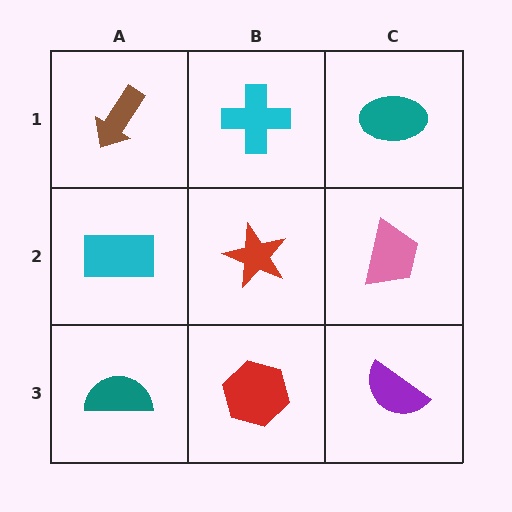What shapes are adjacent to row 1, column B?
A red star (row 2, column B), a brown arrow (row 1, column A), a teal ellipse (row 1, column C).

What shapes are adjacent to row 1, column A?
A cyan rectangle (row 2, column A), a cyan cross (row 1, column B).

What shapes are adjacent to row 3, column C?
A pink trapezoid (row 2, column C), a red hexagon (row 3, column B).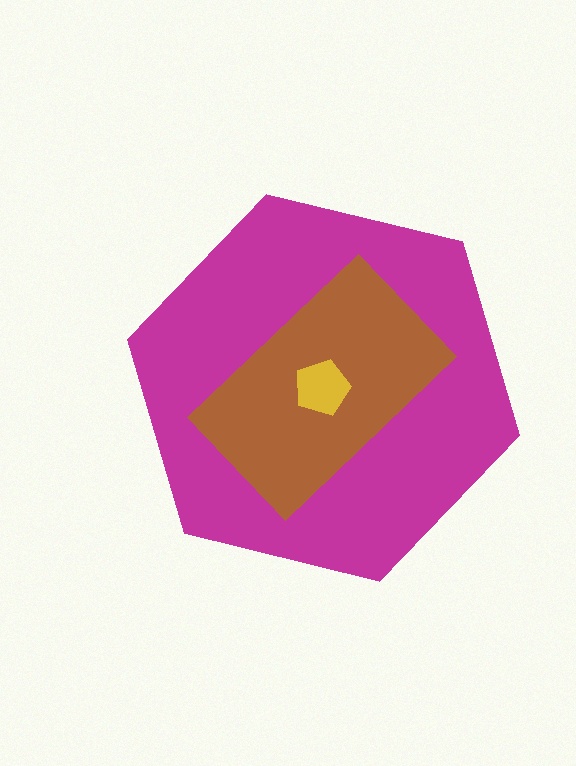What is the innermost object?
The yellow pentagon.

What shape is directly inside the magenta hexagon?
The brown rectangle.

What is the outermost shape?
The magenta hexagon.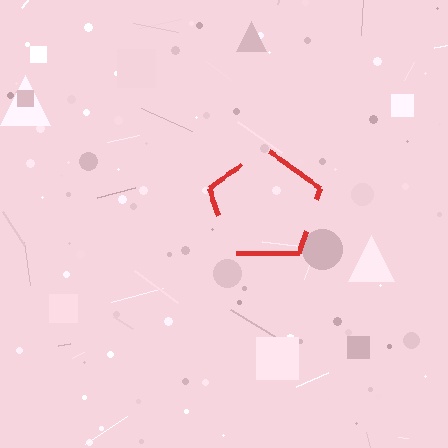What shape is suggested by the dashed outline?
The dashed outline suggests a pentagon.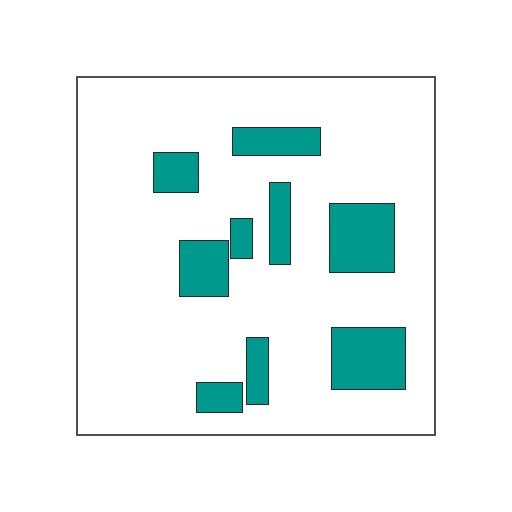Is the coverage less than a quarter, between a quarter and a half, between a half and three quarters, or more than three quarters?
Less than a quarter.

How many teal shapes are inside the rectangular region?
9.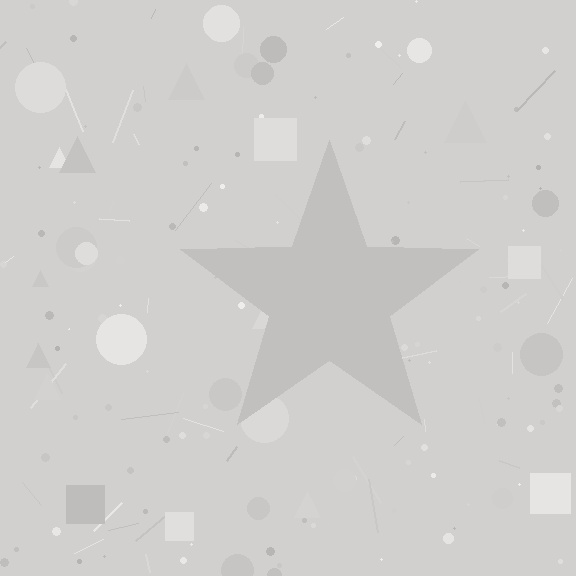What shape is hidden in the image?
A star is hidden in the image.